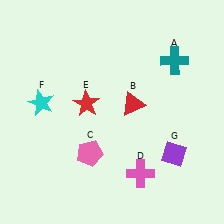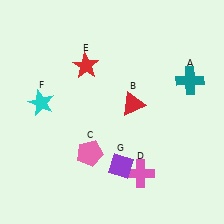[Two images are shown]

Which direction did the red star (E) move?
The red star (E) moved up.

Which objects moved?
The objects that moved are: the teal cross (A), the red star (E), the purple diamond (G).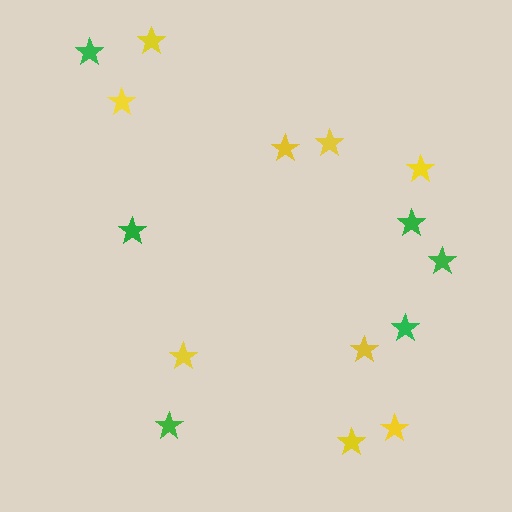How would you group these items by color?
There are 2 groups: one group of yellow stars (9) and one group of green stars (6).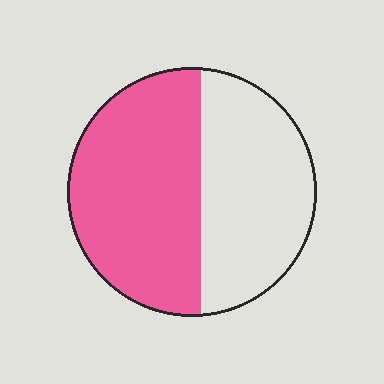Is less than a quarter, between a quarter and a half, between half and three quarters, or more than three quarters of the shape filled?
Between half and three quarters.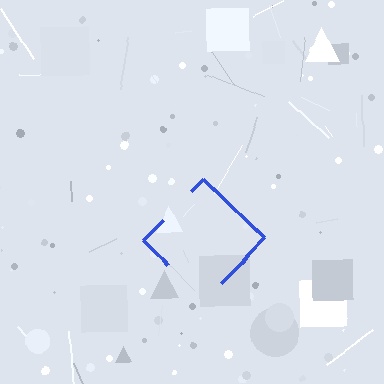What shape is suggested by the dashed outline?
The dashed outline suggests a diamond.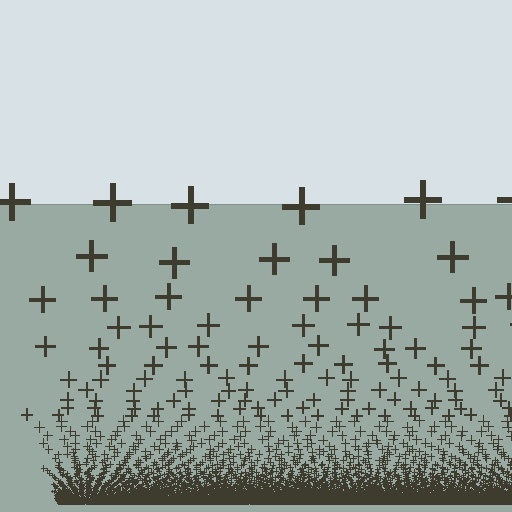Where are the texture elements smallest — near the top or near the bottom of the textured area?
Near the bottom.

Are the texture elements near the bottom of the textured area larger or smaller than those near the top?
Smaller. The gradient is inverted — elements near the bottom are smaller and denser.